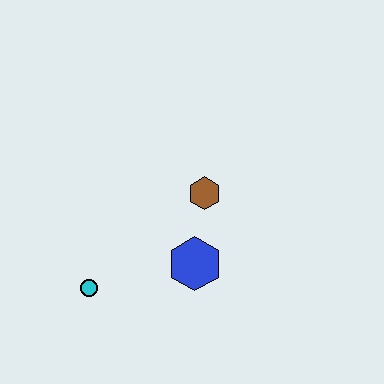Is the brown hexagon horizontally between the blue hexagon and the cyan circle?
No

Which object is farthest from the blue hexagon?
The cyan circle is farthest from the blue hexagon.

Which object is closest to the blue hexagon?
The brown hexagon is closest to the blue hexagon.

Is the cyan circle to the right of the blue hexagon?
No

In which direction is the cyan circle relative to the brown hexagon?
The cyan circle is to the left of the brown hexagon.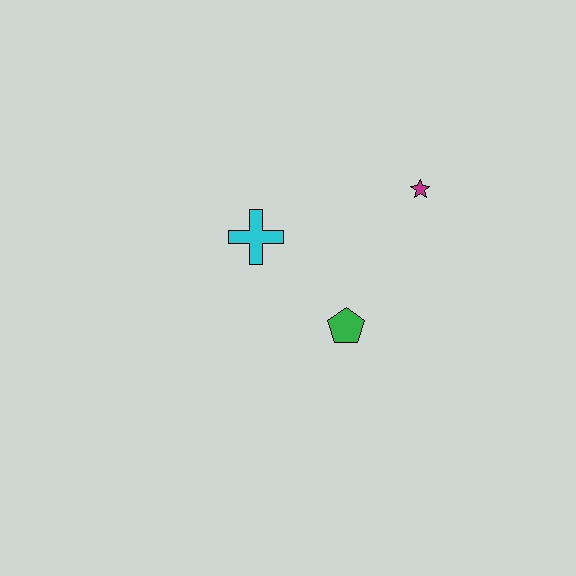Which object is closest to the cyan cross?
The green pentagon is closest to the cyan cross.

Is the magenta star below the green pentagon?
No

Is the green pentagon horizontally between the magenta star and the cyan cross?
Yes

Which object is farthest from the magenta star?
The cyan cross is farthest from the magenta star.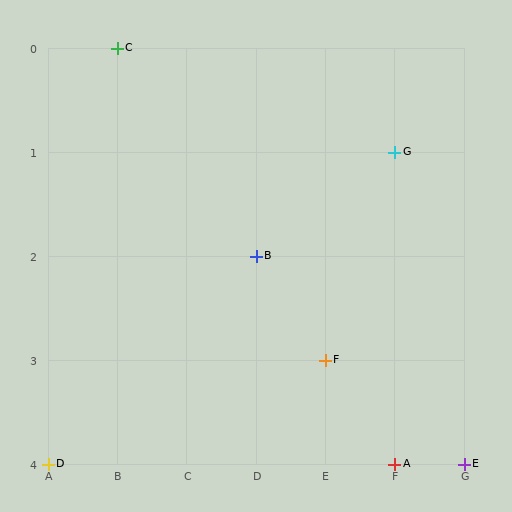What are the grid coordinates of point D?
Point D is at grid coordinates (A, 4).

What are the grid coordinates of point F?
Point F is at grid coordinates (E, 3).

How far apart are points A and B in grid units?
Points A and B are 2 columns and 2 rows apart (about 2.8 grid units diagonally).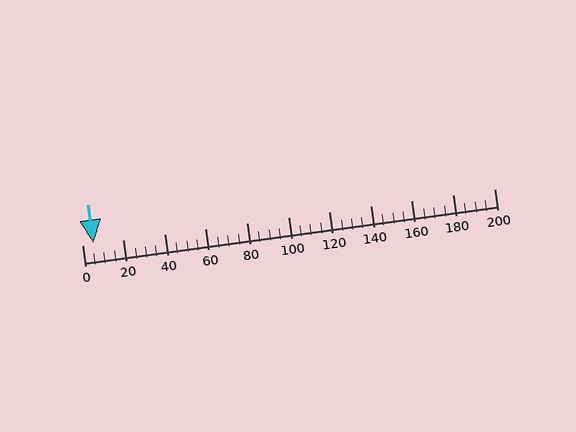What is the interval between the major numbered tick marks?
The major tick marks are spaced 20 units apart.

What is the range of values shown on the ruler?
The ruler shows values from 0 to 200.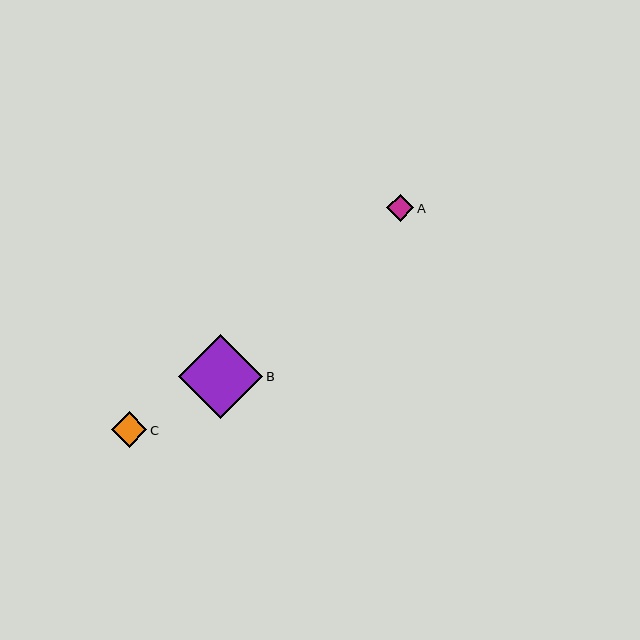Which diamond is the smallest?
Diamond A is the smallest with a size of approximately 28 pixels.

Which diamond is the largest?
Diamond B is the largest with a size of approximately 84 pixels.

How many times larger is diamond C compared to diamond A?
Diamond C is approximately 1.3 times the size of diamond A.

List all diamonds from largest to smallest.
From largest to smallest: B, C, A.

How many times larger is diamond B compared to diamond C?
Diamond B is approximately 2.4 times the size of diamond C.